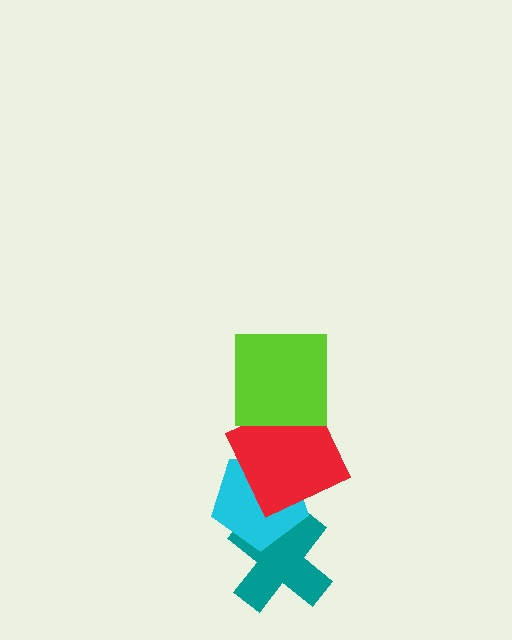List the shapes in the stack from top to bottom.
From top to bottom: the lime square, the red square, the cyan pentagon, the teal cross.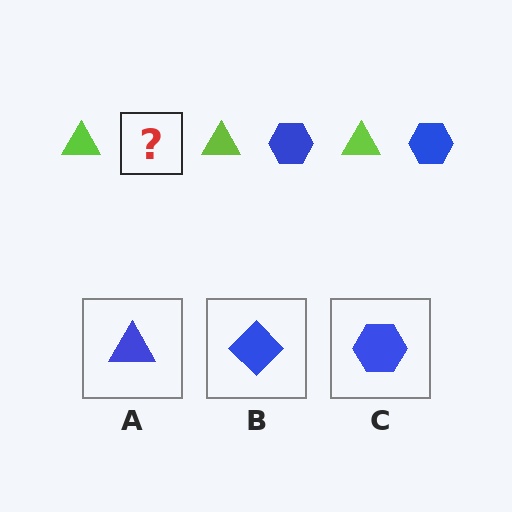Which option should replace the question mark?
Option C.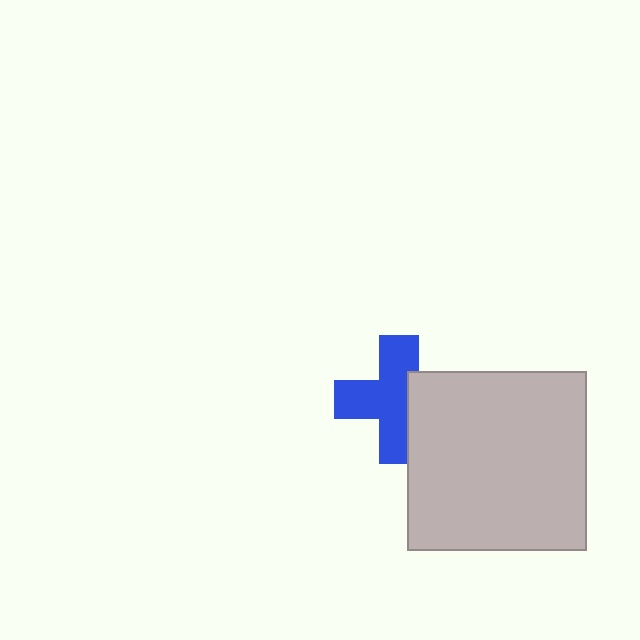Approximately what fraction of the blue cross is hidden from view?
Roughly 33% of the blue cross is hidden behind the light gray square.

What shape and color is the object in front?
The object in front is a light gray square.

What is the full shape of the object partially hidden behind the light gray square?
The partially hidden object is a blue cross.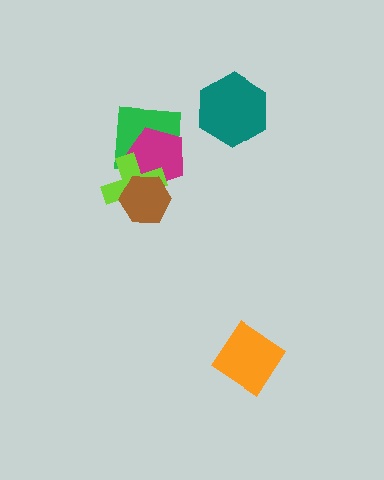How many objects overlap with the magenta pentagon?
3 objects overlap with the magenta pentagon.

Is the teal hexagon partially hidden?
No, no other shape covers it.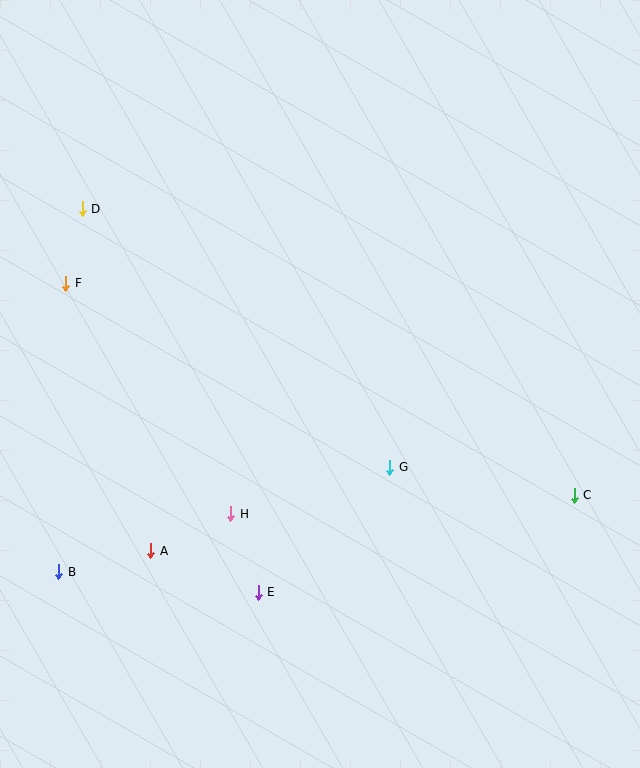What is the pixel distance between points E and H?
The distance between E and H is 83 pixels.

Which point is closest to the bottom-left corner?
Point B is closest to the bottom-left corner.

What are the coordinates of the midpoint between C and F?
The midpoint between C and F is at (320, 389).